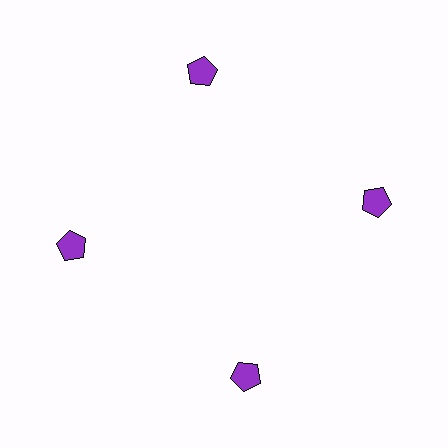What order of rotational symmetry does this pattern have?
This pattern has 4-fold rotational symmetry.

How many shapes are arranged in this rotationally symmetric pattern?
There are 4 shapes, arranged in 4 groups of 1.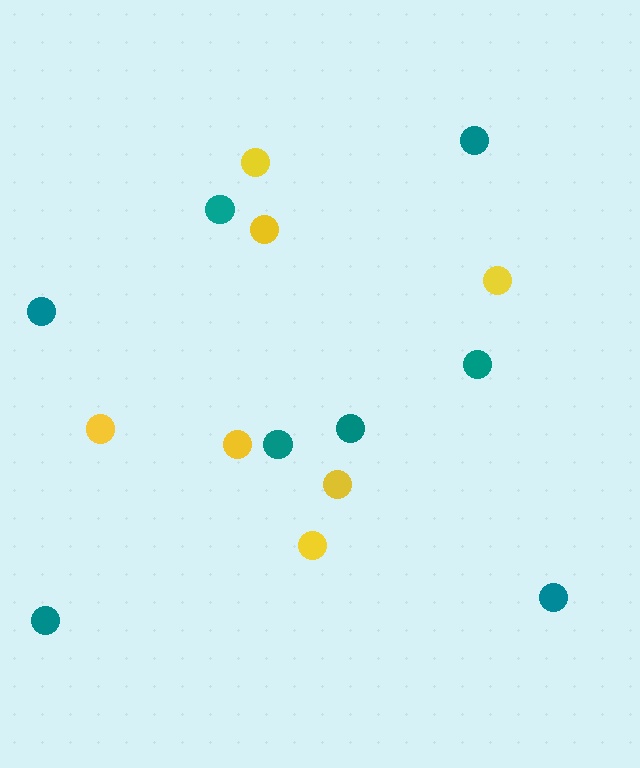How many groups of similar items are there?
There are 2 groups: one group of teal circles (8) and one group of yellow circles (7).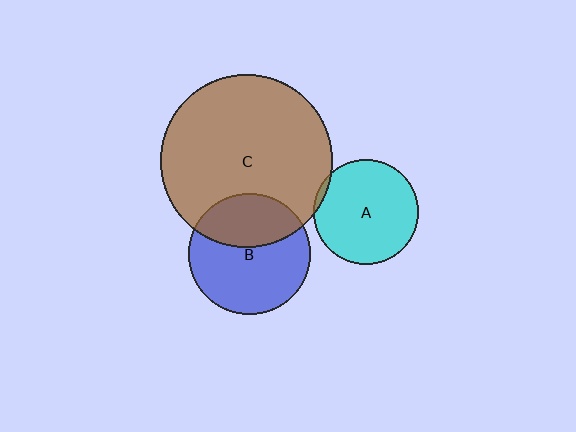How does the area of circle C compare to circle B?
Approximately 2.0 times.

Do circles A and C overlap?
Yes.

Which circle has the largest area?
Circle C (brown).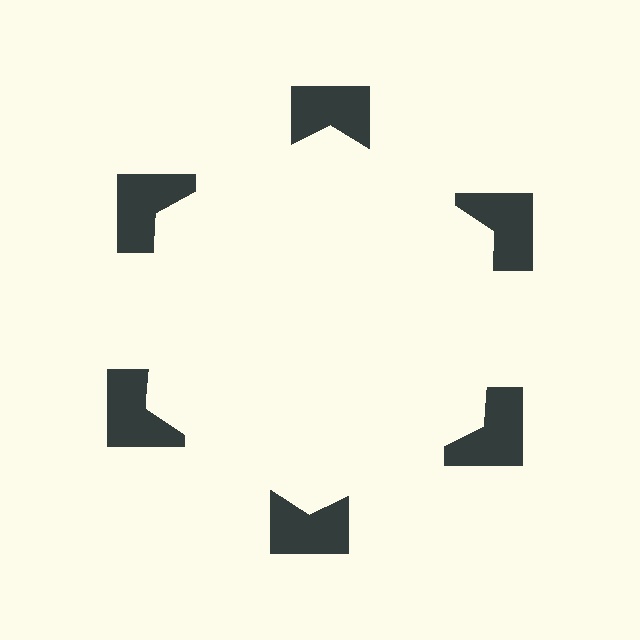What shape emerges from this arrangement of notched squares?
An illusory hexagon — its edges are inferred from the aligned wedge cuts in the notched squares, not physically drawn.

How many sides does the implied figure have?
6 sides.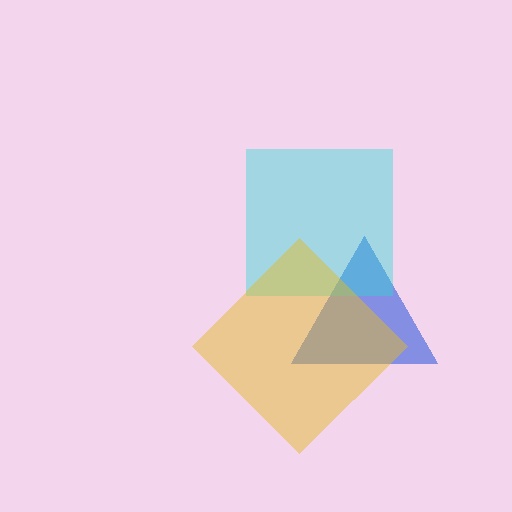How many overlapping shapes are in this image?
There are 3 overlapping shapes in the image.